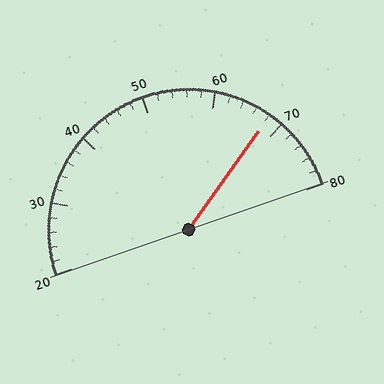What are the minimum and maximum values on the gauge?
The gauge ranges from 20 to 80.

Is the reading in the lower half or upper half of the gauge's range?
The reading is in the upper half of the range (20 to 80).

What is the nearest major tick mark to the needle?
The nearest major tick mark is 70.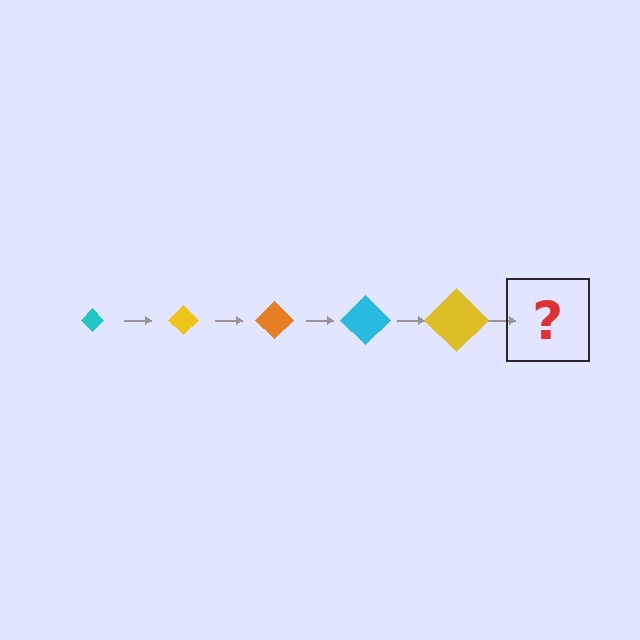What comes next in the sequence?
The next element should be an orange diamond, larger than the previous one.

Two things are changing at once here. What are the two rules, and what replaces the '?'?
The two rules are that the diamond grows larger each step and the color cycles through cyan, yellow, and orange. The '?' should be an orange diamond, larger than the previous one.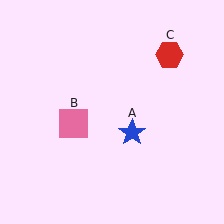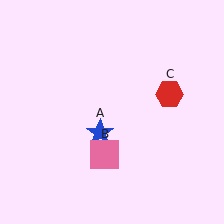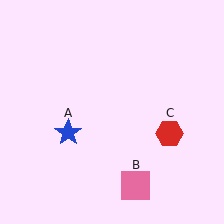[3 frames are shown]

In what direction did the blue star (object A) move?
The blue star (object A) moved left.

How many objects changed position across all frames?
3 objects changed position: blue star (object A), pink square (object B), red hexagon (object C).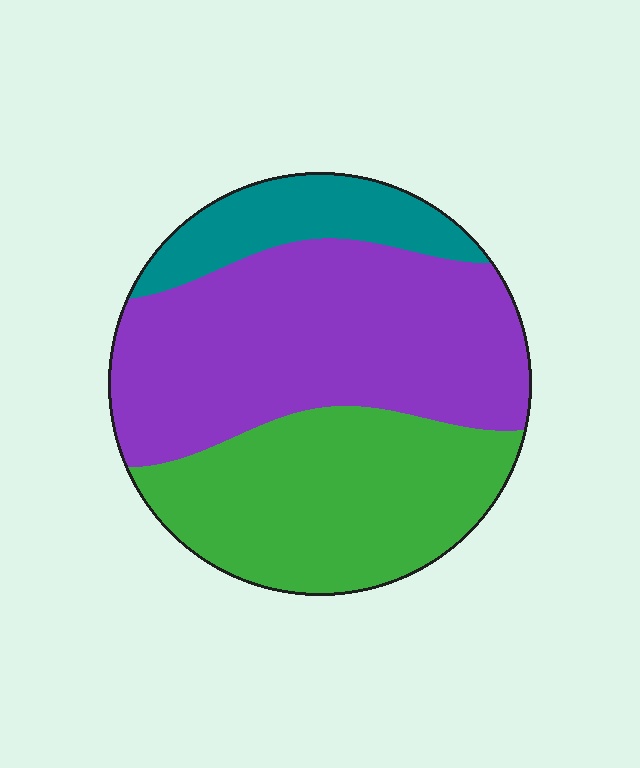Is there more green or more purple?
Purple.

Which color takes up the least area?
Teal, at roughly 15%.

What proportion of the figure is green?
Green covers 36% of the figure.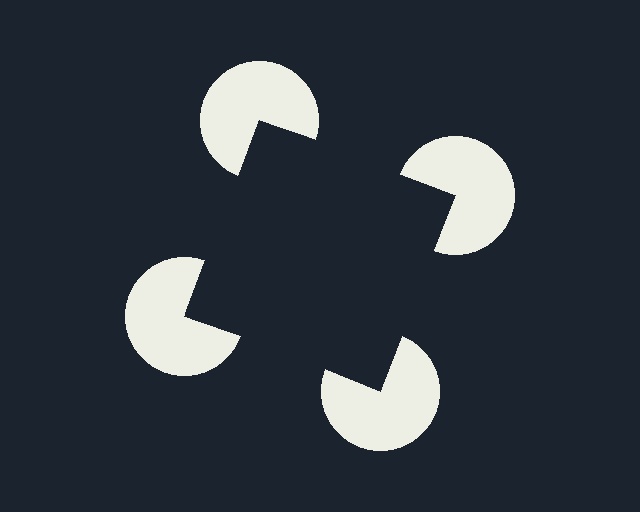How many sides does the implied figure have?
4 sides.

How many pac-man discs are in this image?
There are 4 — one at each vertex of the illusory square.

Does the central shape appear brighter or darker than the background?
It typically appears slightly darker than the background, even though no actual brightness change is drawn.